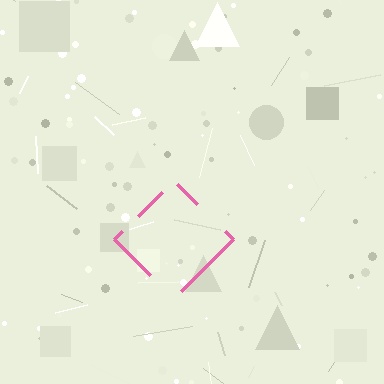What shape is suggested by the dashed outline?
The dashed outline suggests a diamond.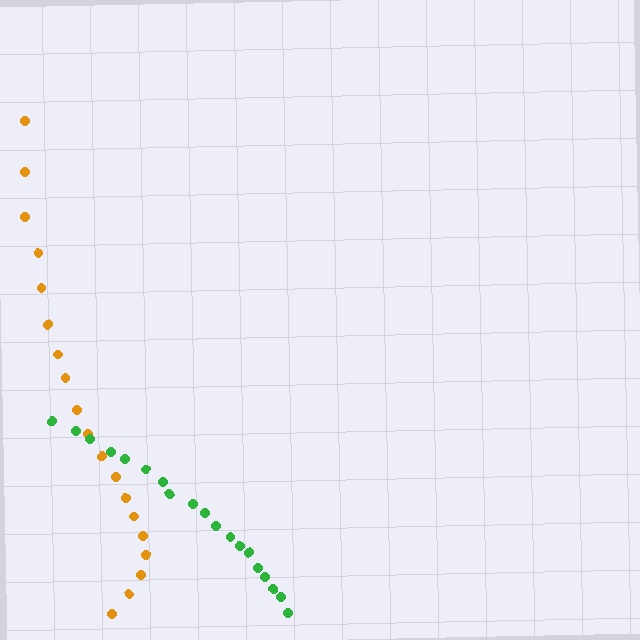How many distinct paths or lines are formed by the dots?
There are 2 distinct paths.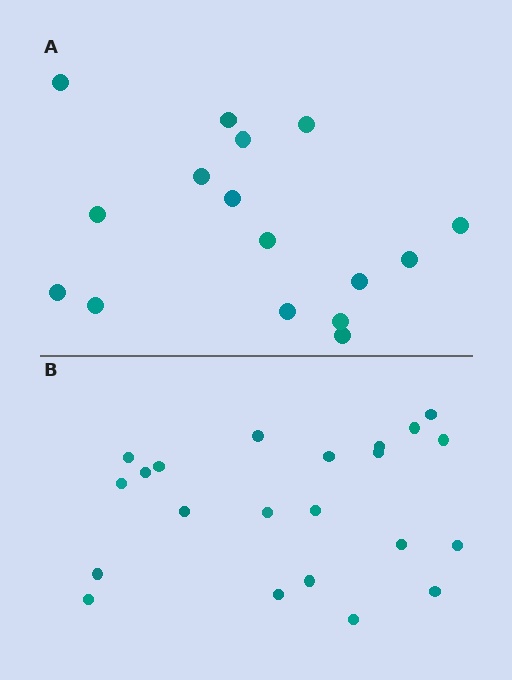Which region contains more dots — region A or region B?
Region B (the bottom region) has more dots.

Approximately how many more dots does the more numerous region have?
Region B has about 6 more dots than region A.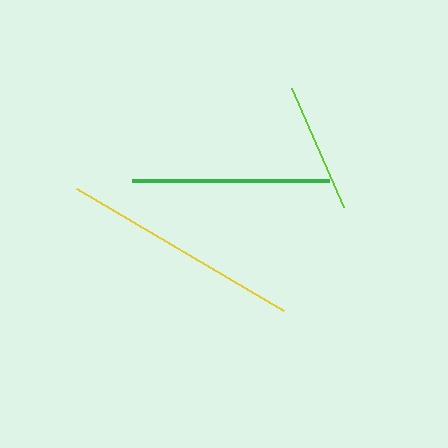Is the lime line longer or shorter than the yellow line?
The yellow line is longer than the lime line.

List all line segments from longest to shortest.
From longest to shortest: yellow, green, lime.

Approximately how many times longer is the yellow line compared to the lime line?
The yellow line is approximately 1.8 times the length of the lime line.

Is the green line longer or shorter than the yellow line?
The yellow line is longer than the green line.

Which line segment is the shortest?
The lime line is the shortest at approximately 130 pixels.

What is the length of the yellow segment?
The yellow segment is approximately 240 pixels long.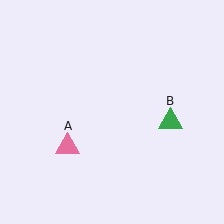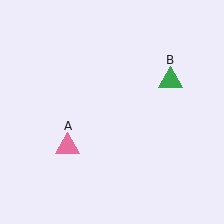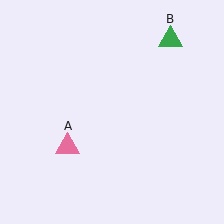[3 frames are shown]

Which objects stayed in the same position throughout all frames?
Pink triangle (object A) remained stationary.